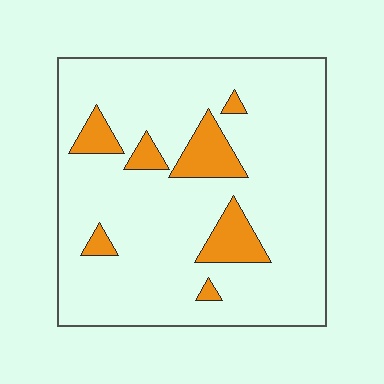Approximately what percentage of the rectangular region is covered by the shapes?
Approximately 15%.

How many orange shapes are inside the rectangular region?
7.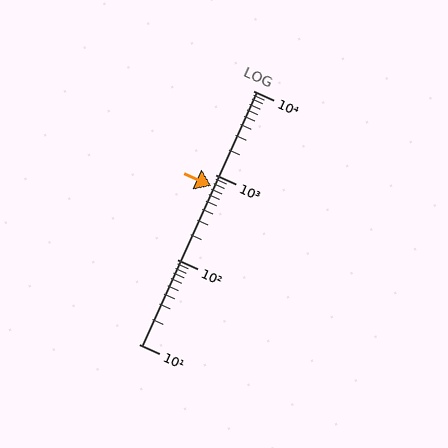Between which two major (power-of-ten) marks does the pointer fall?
The pointer is between 100 and 1000.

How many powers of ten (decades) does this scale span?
The scale spans 3 decades, from 10 to 10000.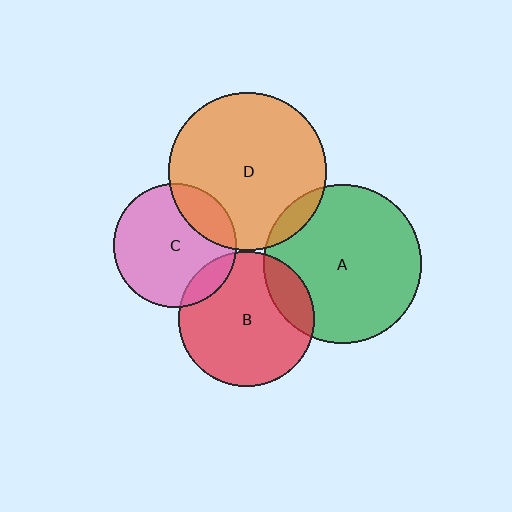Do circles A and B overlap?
Yes.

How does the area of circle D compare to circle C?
Approximately 1.6 times.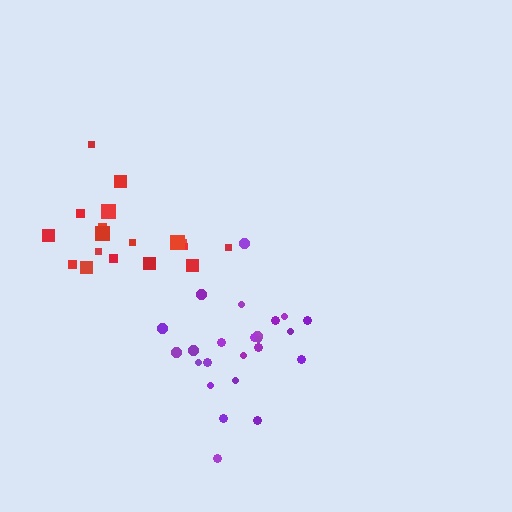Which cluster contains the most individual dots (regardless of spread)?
Purple (24).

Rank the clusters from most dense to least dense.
purple, red.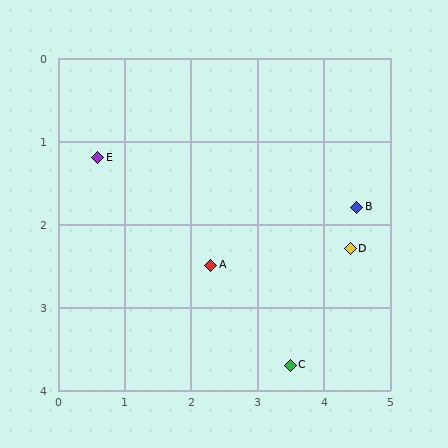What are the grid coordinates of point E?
Point E is at approximately (0.6, 1.2).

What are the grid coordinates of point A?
Point A is at approximately (2.3, 2.5).